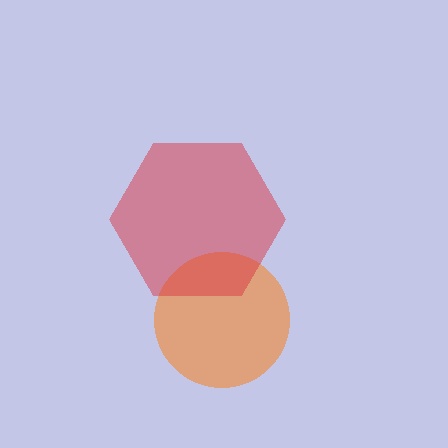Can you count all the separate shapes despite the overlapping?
Yes, there are 2 separate shapes.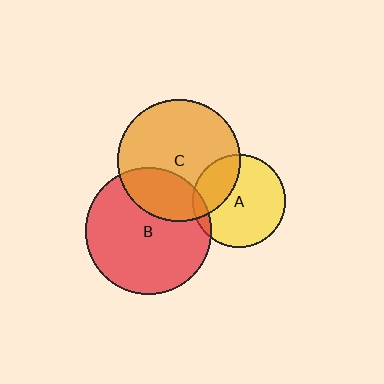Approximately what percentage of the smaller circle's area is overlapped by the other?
Approximately 30%.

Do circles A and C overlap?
Yes.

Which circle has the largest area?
Circle B (red).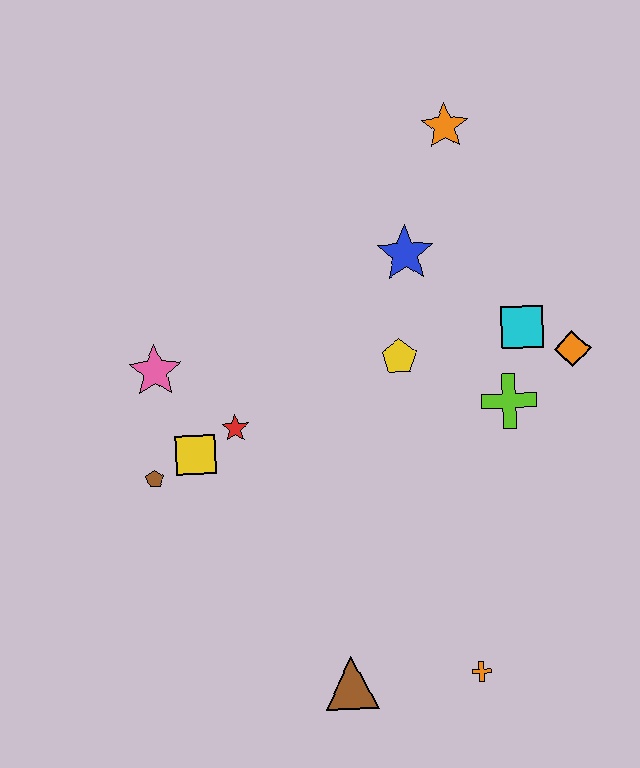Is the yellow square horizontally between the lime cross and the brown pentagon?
Yes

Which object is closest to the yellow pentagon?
The blue star is closest to the yellow pentagon.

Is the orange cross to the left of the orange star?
No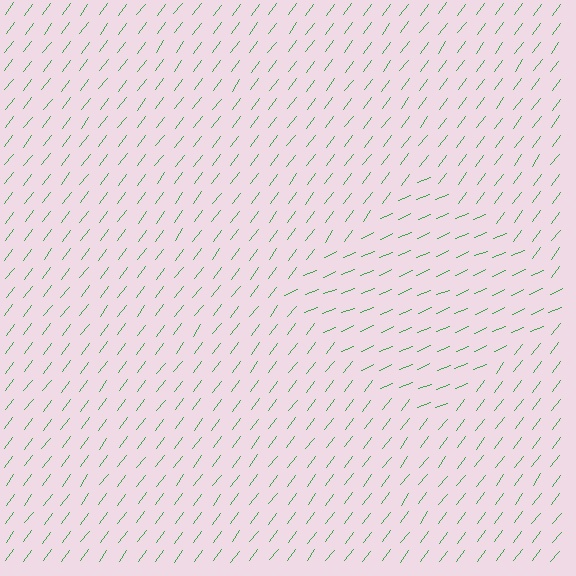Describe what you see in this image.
The image is filled with small green line segments. A diamond region in the image has lines oriented differently from the surrounding lines, creating a visible texture boundary.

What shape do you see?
I see a diamond.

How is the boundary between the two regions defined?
The boundary is defined purely by a change in line orientation (approximately 30 degrees difference). All lines are the same color and thickness.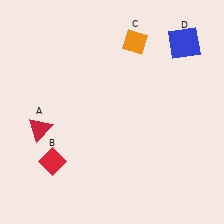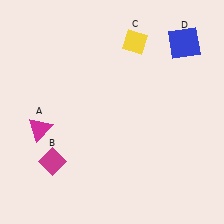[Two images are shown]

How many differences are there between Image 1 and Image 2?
There are 3 differences between the two images.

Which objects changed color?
A changed from red to magenta. B changed from red to magenta. C changed from orange to yellow.